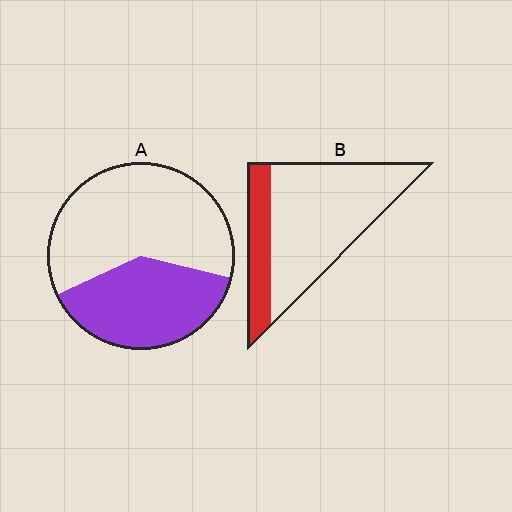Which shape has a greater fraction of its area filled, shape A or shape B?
Shape A.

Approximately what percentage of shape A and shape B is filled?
A is approximately 40% and B is approximately 25%.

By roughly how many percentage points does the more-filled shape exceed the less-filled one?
By roughly 15 percentage points (A over B).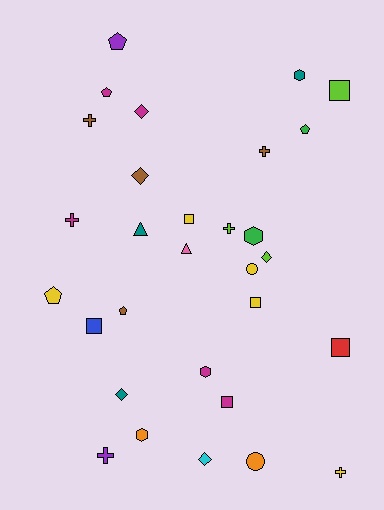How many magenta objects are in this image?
There are 5 magenta objects.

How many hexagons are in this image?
There are 4 hexagons.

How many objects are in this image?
There are 30 objects.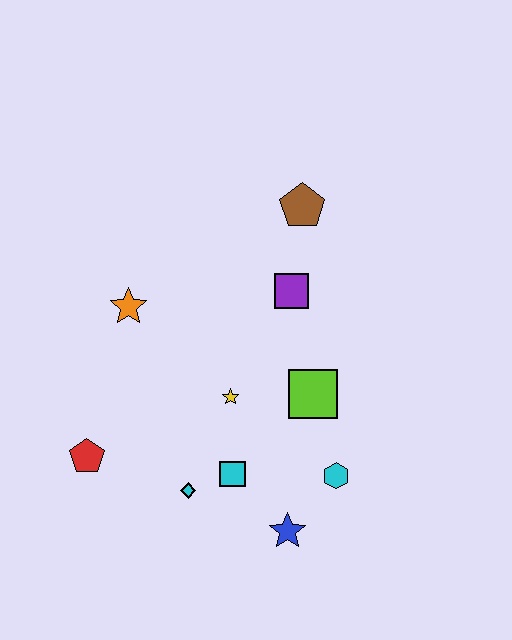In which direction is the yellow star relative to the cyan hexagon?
The yellow star is to the left of the cyan hexagon.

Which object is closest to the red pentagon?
The cyan diamond is closest to the red pentagon.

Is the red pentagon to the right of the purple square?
No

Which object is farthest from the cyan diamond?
The brown pentagon is farthest from the cyan diamond.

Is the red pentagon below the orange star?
Yes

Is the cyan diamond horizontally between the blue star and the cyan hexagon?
No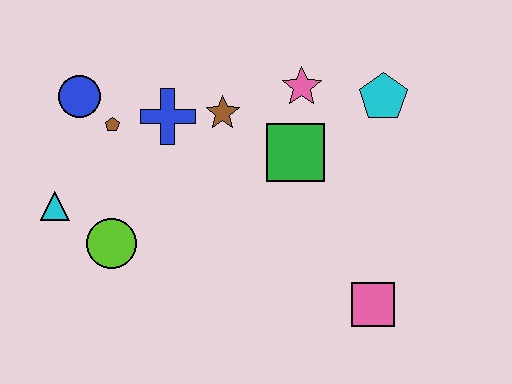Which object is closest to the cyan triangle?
The lime circle is closest to the cyan triangle.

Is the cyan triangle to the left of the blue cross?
Yes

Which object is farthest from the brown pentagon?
The pink square is farthest from the brown pentagon.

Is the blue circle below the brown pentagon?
No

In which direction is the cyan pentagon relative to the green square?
The cyan pentagon is to the right of the green square.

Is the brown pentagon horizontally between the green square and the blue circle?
Yes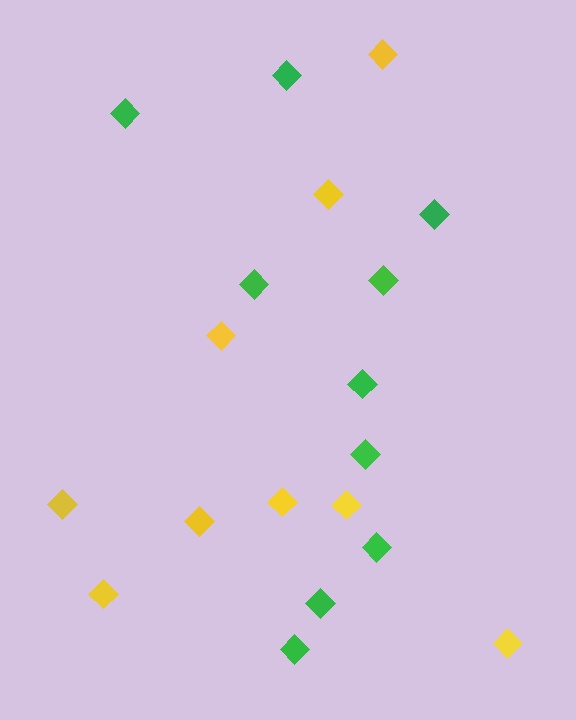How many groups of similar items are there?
There are 2 groups: one group of yellow diamonds (9) and one group of green diamonds (10).